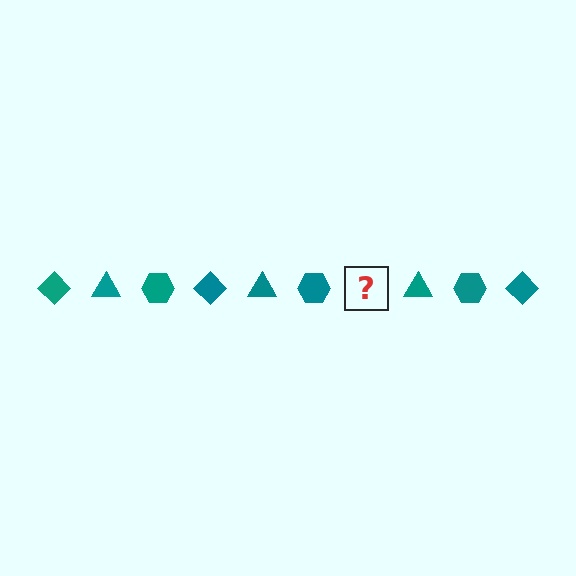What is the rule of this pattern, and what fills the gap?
The rule is that the pattern cycles through diamond, triangle, hexagon shapes in teal. The gap should be filled with a teal diamond.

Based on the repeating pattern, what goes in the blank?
The blank should be a teal diamond.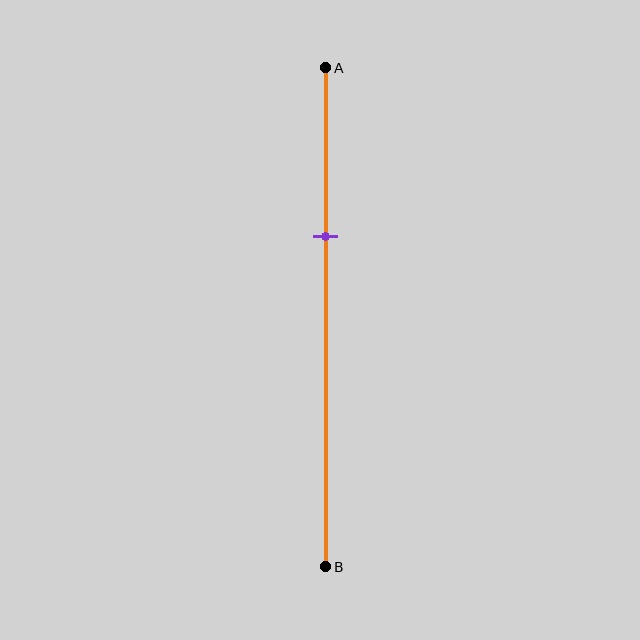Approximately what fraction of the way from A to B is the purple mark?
The purple mark is approximately 35% of the way from A to B.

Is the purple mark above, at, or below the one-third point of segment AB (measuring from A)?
The purple mark is approximately at the one-third point of segment AB.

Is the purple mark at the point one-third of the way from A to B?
Yes, the mark is approximately at the one-third point.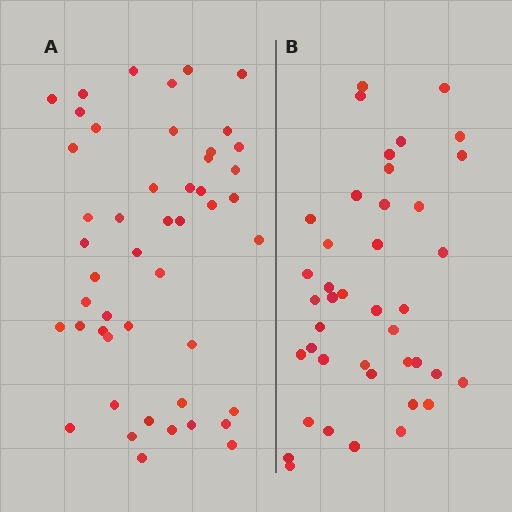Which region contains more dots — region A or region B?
Region A (the left region) has more dots.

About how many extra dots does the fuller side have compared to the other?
Region A has roughly 8 or so more dots than region B.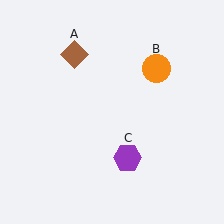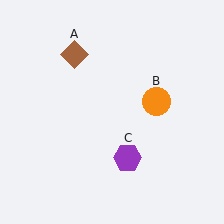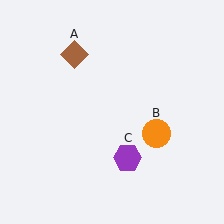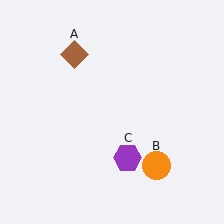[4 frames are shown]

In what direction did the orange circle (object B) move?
The orange circle (object B) moved down.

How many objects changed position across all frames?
1 object changed position: orange circle (object B).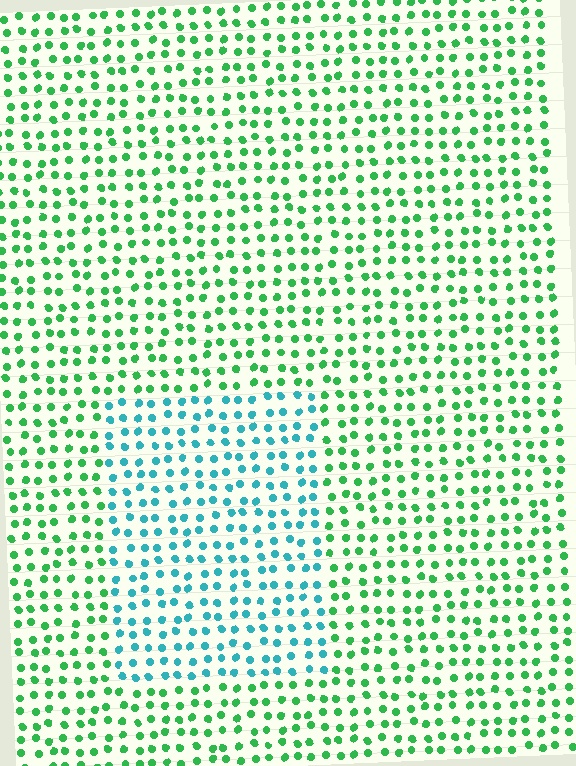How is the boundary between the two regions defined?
The boundary is defined purely by a slight shift in hue (about 50 degrees). Spacing, size, and orientation are identical on both sides.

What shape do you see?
I see a rectangle.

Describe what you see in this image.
The image is filled with small green elements in a uniform arrangement. A rectangle-shaped region is visible where the elements are tinted to a slightly different hue, forming a subtle color boundary.